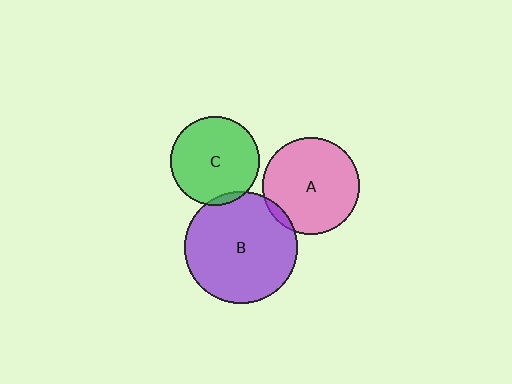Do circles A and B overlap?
Yes.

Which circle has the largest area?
Circle B (purple).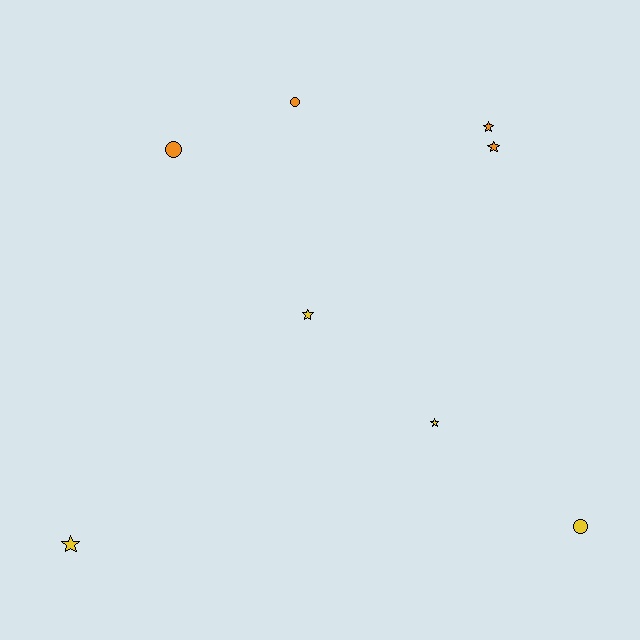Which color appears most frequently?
Orange, with 4 objects.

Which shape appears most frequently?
Star, with 5 objects.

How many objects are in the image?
There are 8 objects.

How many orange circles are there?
There are 2 orange circles.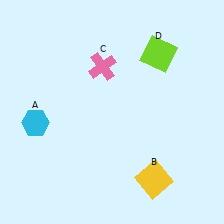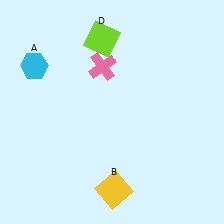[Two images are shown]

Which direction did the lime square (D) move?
The lime square (D) moved left.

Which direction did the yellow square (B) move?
The yellow square (B) moved left.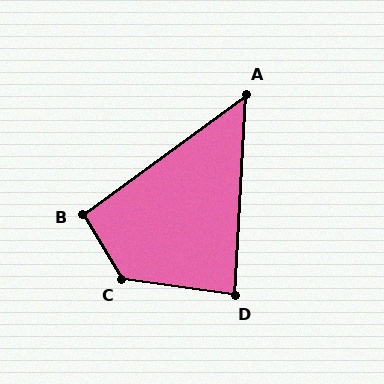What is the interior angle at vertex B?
Approximately 95 degrees (approximately right).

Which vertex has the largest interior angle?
C, at approximately 129 degrees.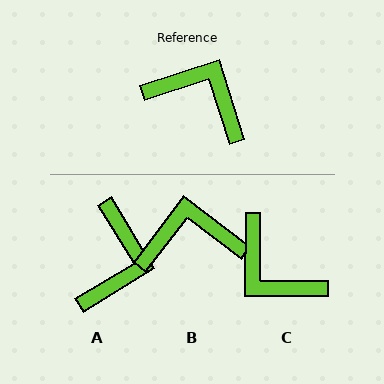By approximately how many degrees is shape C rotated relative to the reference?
Approximately 162 degrees counter-clockwise.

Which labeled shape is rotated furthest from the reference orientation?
C, about 162 degrees away.